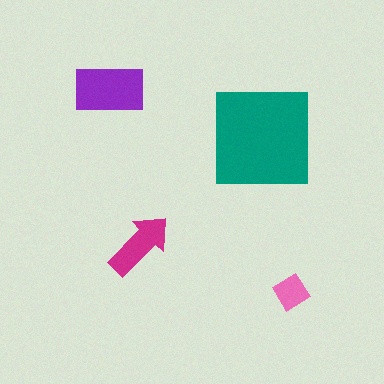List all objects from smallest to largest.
The pink diamond, the magenta arrow, the purple rectangle, the teal square.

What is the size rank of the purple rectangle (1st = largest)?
2nd.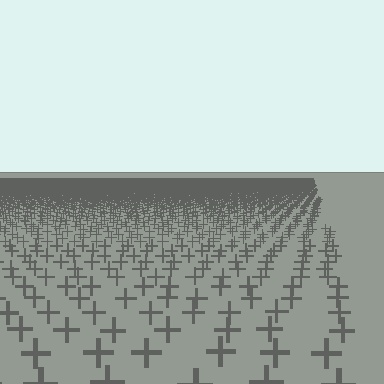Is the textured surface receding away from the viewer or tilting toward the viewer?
The surface is receding away from the viewer. Texture elements get smaller and denser toward the top.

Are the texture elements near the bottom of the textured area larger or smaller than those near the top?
Larger. Near the bottom, elements are closer to the viewer and appear at a bigger on-screen size.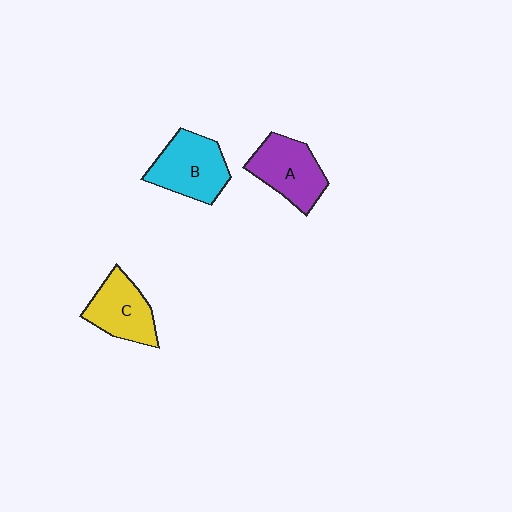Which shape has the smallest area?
Shape C (yellow).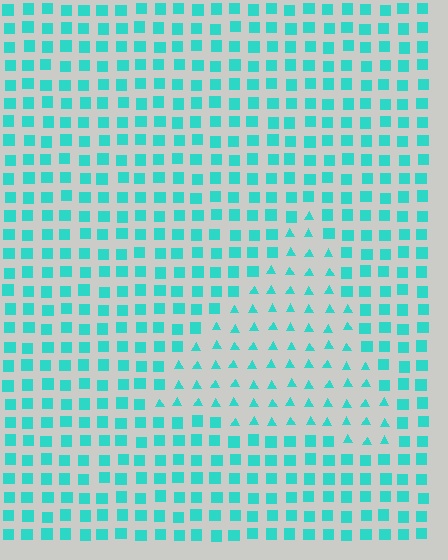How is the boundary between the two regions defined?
The boundary is defined by a change in element shape: triangles inside vs. squares outside. All elements share the same color and spacing.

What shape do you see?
I see a triangle.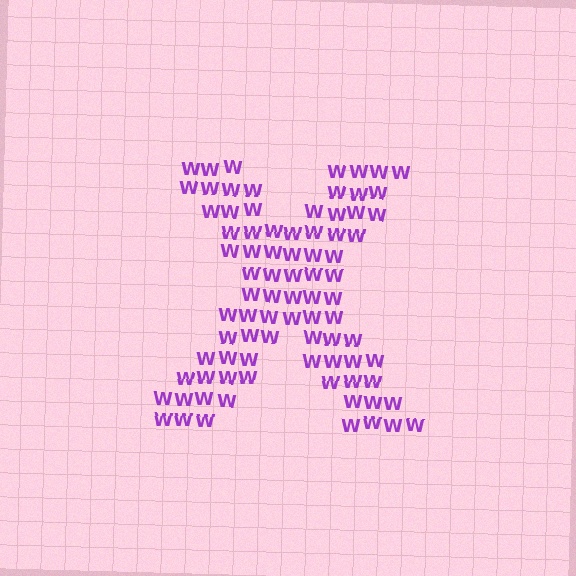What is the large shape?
The large shape is the letter X.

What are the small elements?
The small elements are letter W's.